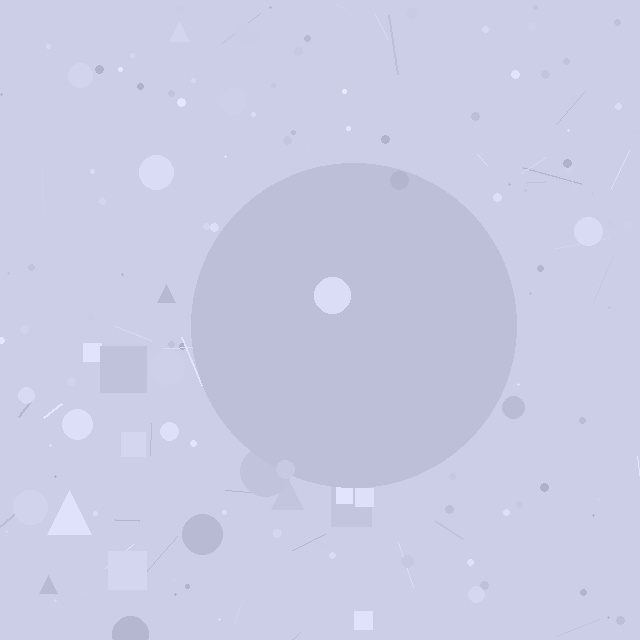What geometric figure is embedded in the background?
A circle is embedded in the background.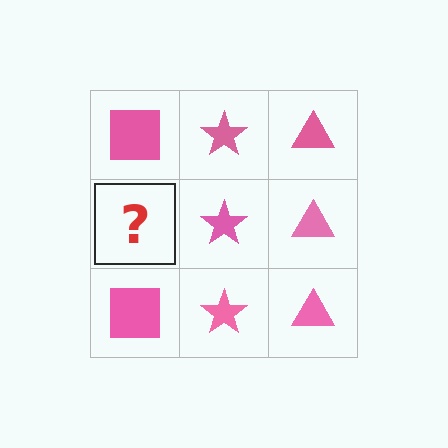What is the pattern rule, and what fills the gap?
The rule is that each column has a consistent shape. The gap should be filled with a pink square.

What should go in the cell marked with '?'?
The missing cell should contain a pink square.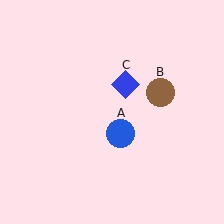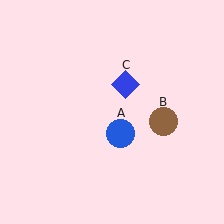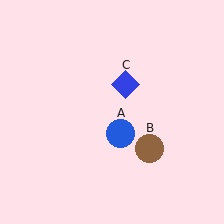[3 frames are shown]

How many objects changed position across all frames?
1 object changed position: brown circle (object B).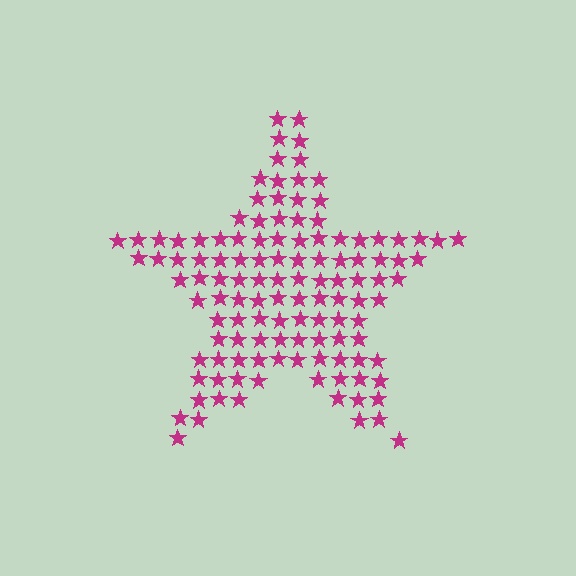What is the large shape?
The large shape is a star.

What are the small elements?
The small elements are stars.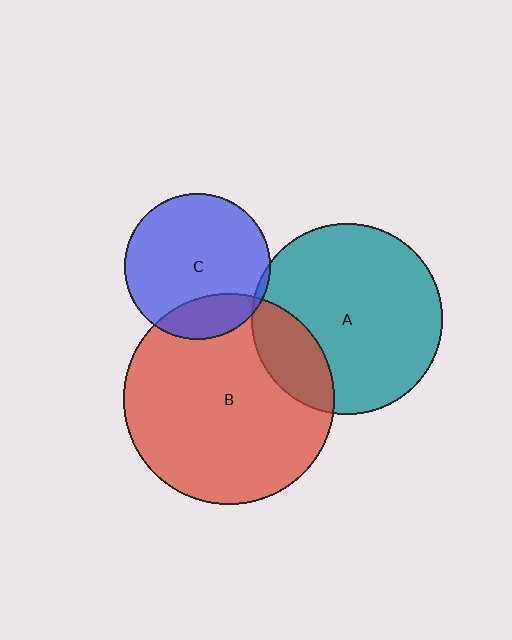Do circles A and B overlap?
Yes.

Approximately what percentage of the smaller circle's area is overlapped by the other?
Approximately 20%.